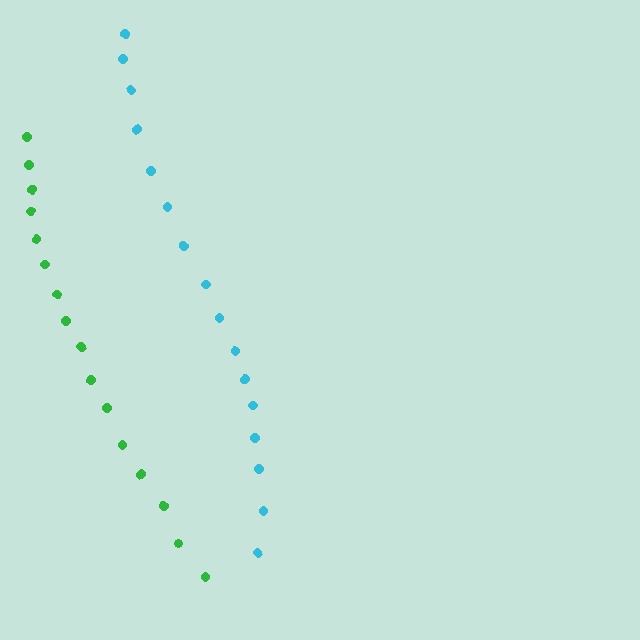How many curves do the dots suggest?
There are 2 distinct paths.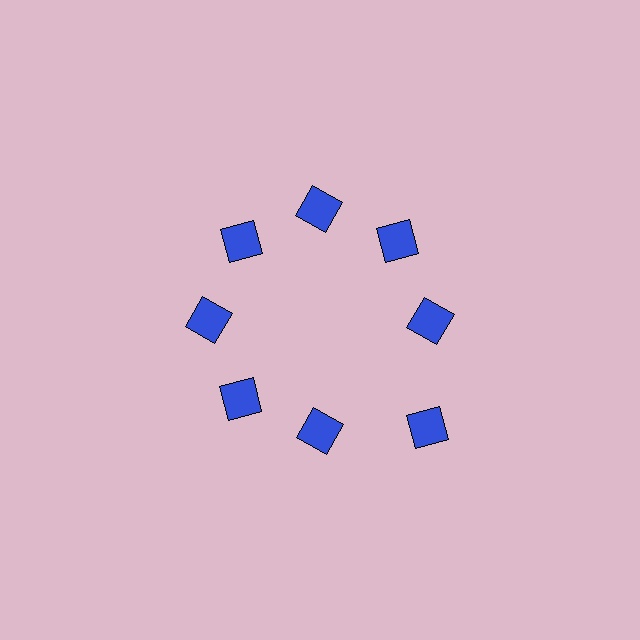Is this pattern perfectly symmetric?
No. The 8 blue diamonds are arranged in a ring, but one element near the 4 o'clock position is pushed outward from the center, breaking the 8-fold rotational symmetry.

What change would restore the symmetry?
The symmetry would be restored by moving it inward, back onto the ring so that all 8 diamonds sit at equal angles and equal distance from the center.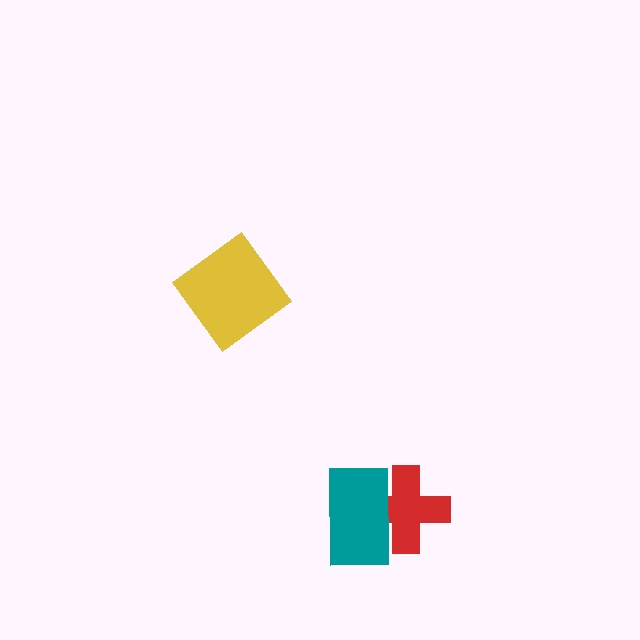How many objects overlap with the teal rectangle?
1 object overlaps with the teal rectangle.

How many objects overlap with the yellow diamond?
0 objects overlap with the yellow diamond.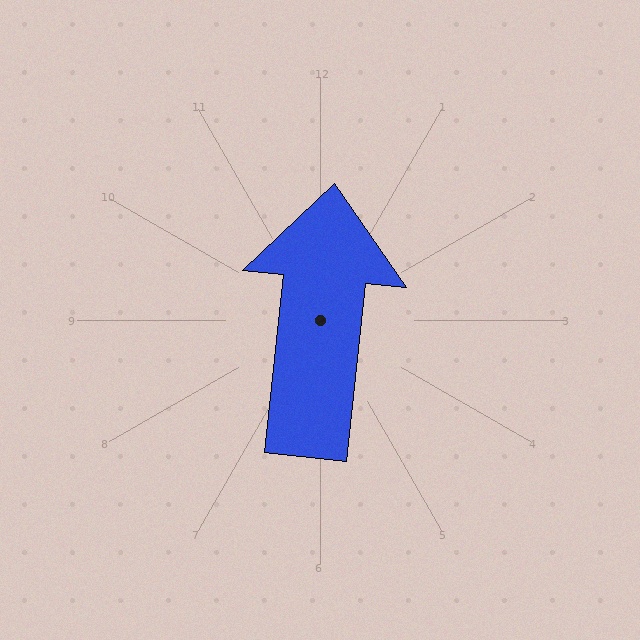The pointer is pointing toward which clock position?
Roughly 12 o'clock.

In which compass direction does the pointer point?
North.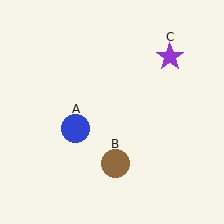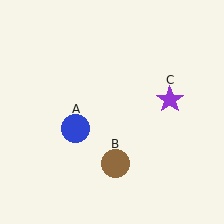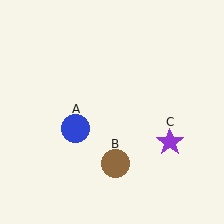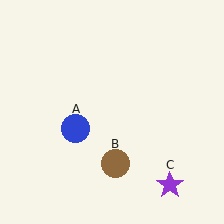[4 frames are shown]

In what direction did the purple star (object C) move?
The purple star (object C) moved down.